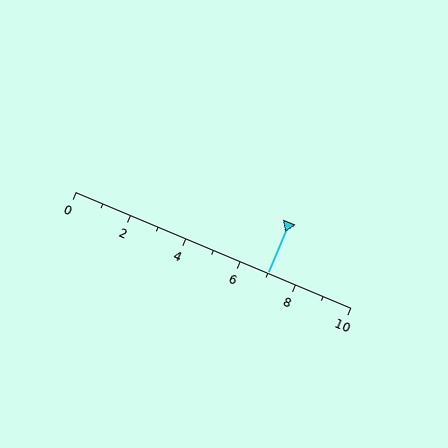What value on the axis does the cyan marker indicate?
The marker indicates approximately 7.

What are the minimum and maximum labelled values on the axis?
The axis runs from 0 to 10.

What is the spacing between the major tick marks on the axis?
The major ticks are spaced 2 apart.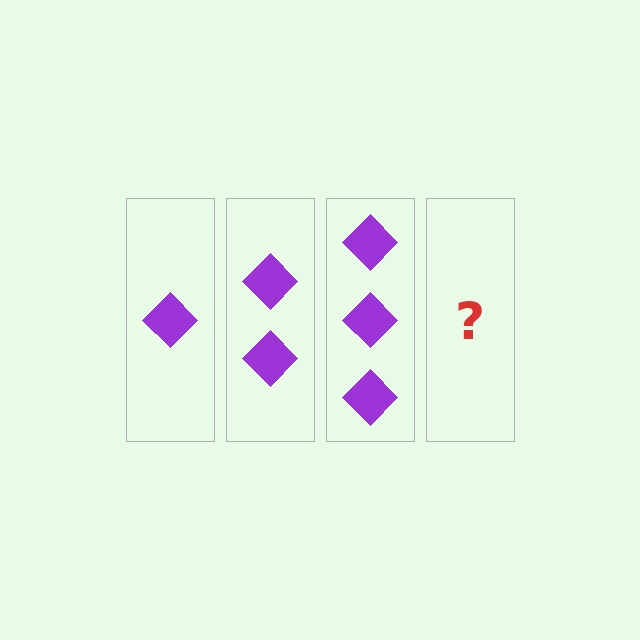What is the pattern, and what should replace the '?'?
The pattern is that each step adds one more diamond. The '?' should be 4 diamonds.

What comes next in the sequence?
The next element should be 4 diamonds.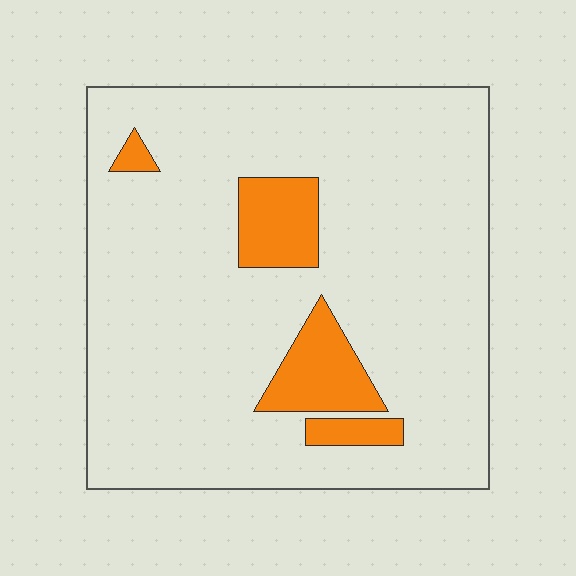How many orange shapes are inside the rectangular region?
4.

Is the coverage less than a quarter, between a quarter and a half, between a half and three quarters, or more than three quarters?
Less than a quarter.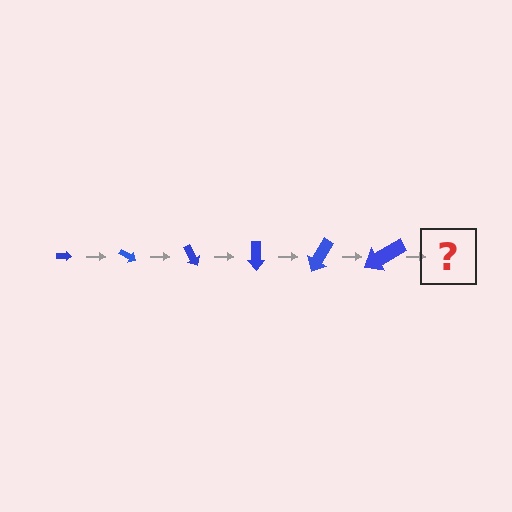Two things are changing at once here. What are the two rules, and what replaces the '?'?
The two rules are that the arrow grows larger each step and it rotates 30 degrees each step. The '?' should be an arrow, larger than the previous one and rotated 180 degrees from the start.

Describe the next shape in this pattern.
It should be an arrow, larger than the previous one and rotated 180 degrees from the start.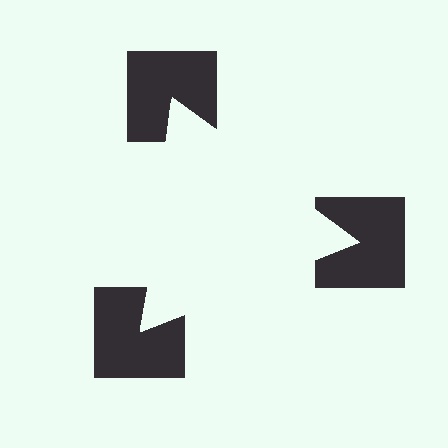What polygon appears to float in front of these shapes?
An illusory triangle — its edges are inferred from the aligned wedge cuts in the notched squares, not physically drawn.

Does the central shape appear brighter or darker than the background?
It typically appears slightly brighter than the background, even though no actual brightness change is drawn.